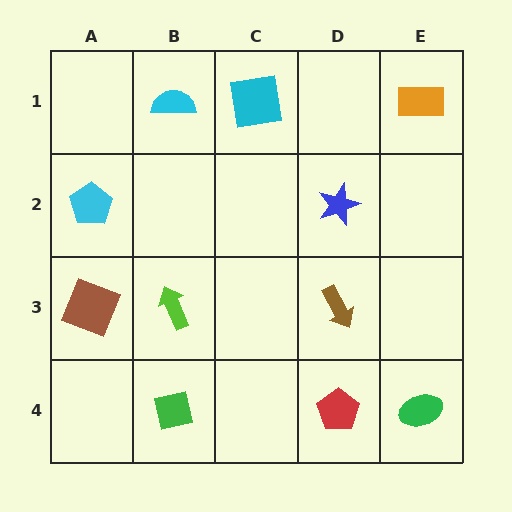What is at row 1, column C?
A cyan square.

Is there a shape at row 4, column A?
No, that cell is empty.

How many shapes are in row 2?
2 shapes.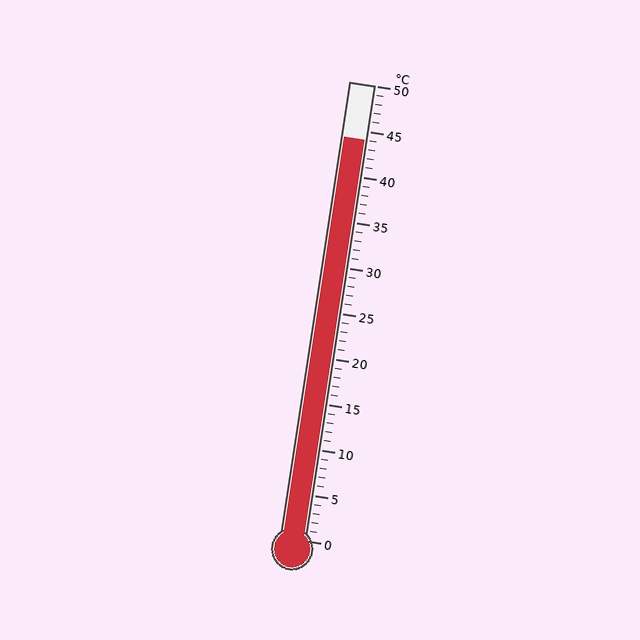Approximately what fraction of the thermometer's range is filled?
The thermometer is filled to approximately 90% of its range.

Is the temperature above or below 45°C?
The temperature is below 45°C.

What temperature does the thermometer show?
The thermometer shows approximately 44°C.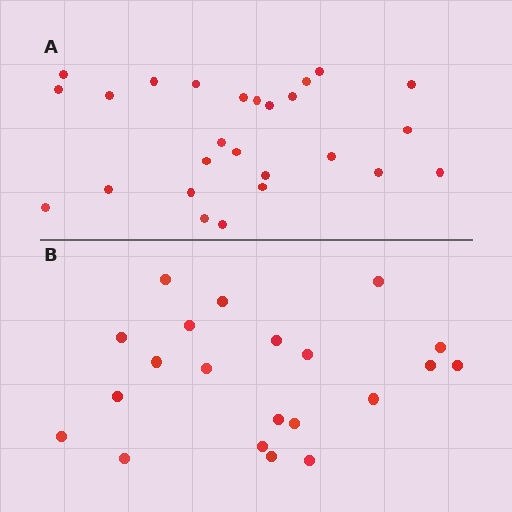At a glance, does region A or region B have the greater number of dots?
Region A (the top region) has more dots.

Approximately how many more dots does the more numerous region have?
Region A has about 5 more dots than region B.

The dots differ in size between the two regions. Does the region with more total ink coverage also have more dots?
No. Region B has more total ink coverage because its dots are larger, but region A actually contains more individual dots. Total area can be misleading — the number of items is what matters here.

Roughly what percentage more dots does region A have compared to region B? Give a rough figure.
About 25% more.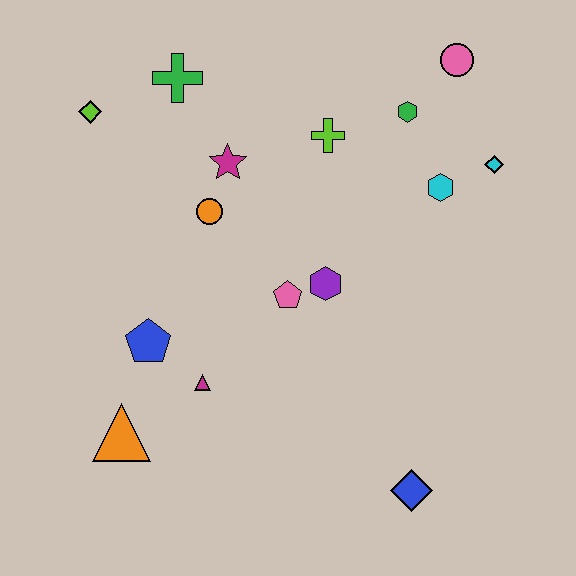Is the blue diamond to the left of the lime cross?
No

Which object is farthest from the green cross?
The blue diamond is farthest from the green cross.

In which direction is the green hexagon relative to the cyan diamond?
The green hexagon is to the left of the cyan diamond.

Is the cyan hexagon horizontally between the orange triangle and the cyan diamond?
Yes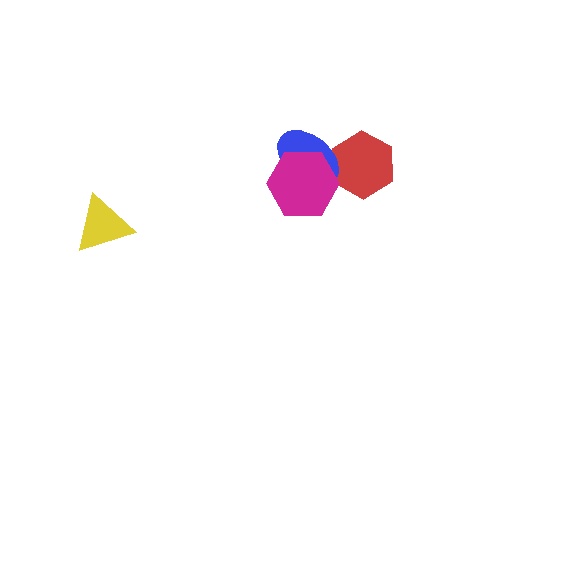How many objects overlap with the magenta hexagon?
2 objects overlap with the magenta hexagon.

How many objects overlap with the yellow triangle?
0 objects overlap with the yellow triangle.